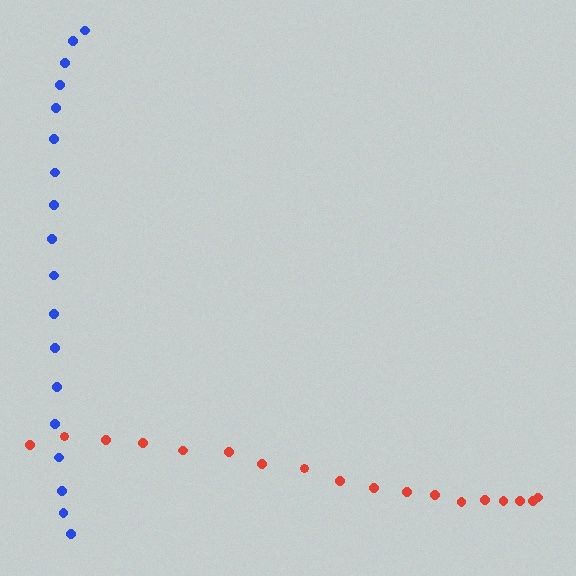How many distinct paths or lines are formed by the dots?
There are 2 distinct paths.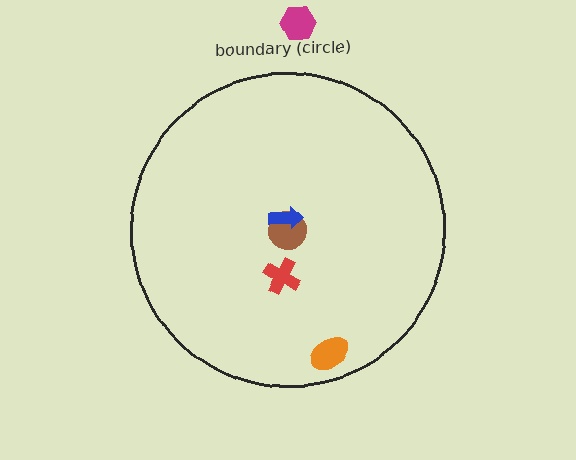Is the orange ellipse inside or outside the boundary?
Inside.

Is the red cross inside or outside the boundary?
Inside.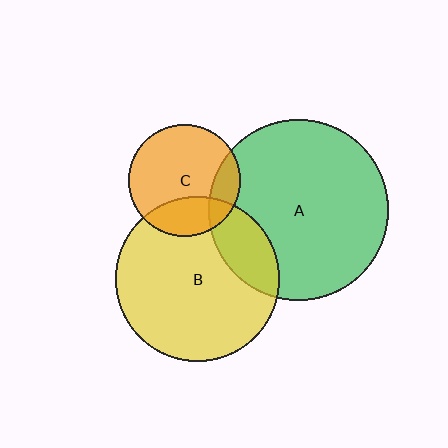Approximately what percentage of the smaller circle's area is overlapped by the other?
Approximately 15%.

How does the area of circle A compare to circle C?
Approximately 2.6 times.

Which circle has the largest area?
Circle A (green).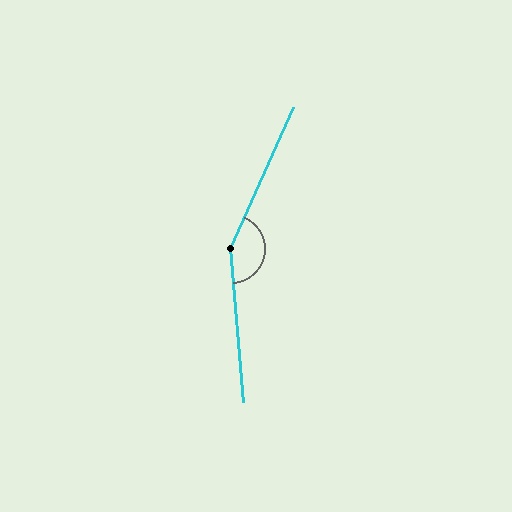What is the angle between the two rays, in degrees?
Approximately 151 degrees.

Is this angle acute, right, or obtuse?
It is obtuse.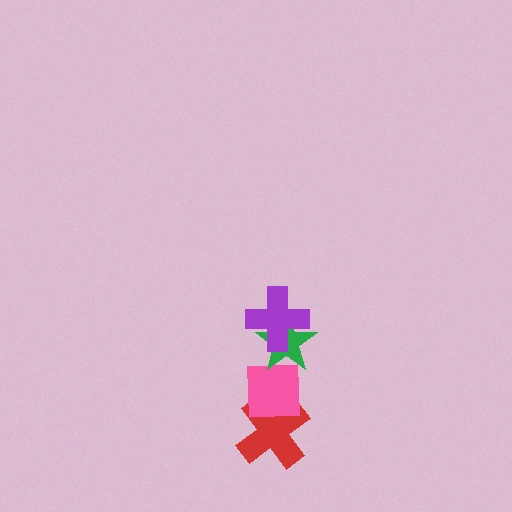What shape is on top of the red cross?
The pink square is on top of the red cross.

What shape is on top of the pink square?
The green star is on top of the pink square.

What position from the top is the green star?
The green star is 2nd from the top.